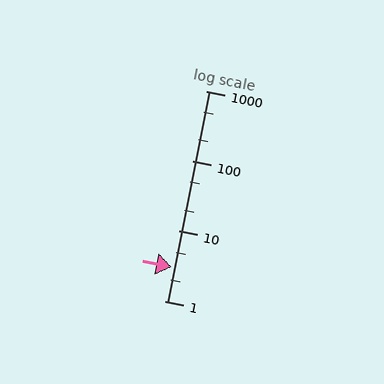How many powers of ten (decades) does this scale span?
The scale spans 3 decades, from 1 to 1000.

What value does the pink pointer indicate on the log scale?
The pointer indicates approximately 3.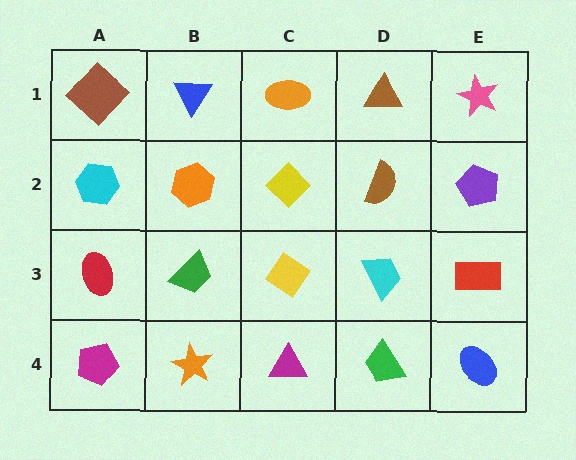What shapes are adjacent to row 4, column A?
A red ellipse (row 3, column A), an orange star (row 4, column B).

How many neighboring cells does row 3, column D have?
4.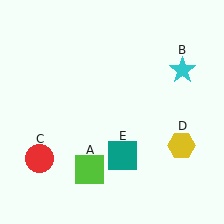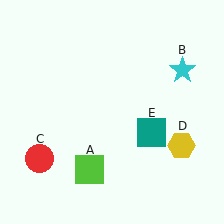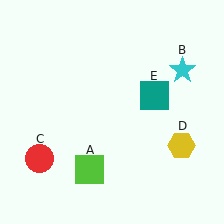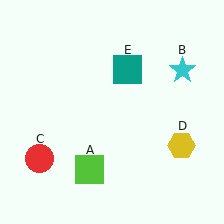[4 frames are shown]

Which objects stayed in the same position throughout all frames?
Lime square (object A) and cyan star (object B) and red circle (object C) and yellow hexagon (object D) remained stationary.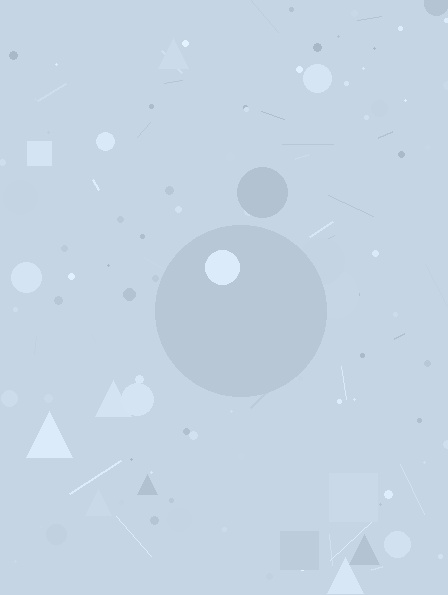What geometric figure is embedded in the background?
A circle is embedded in the background.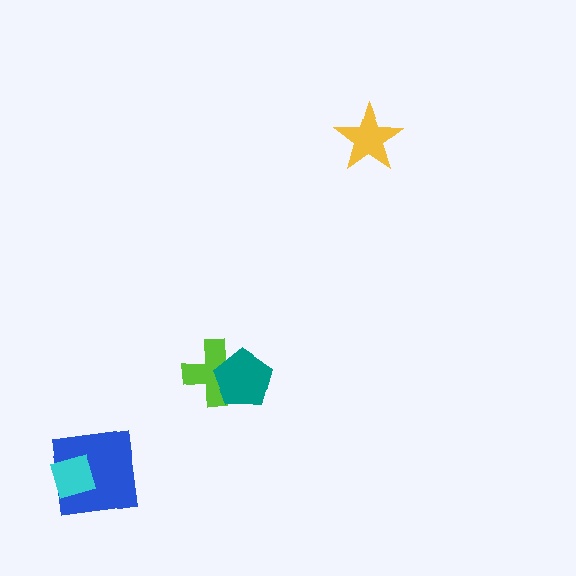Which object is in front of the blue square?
The cyan diamond is in front of the blue square.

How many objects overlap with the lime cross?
1 object overlaps with the lime cross.